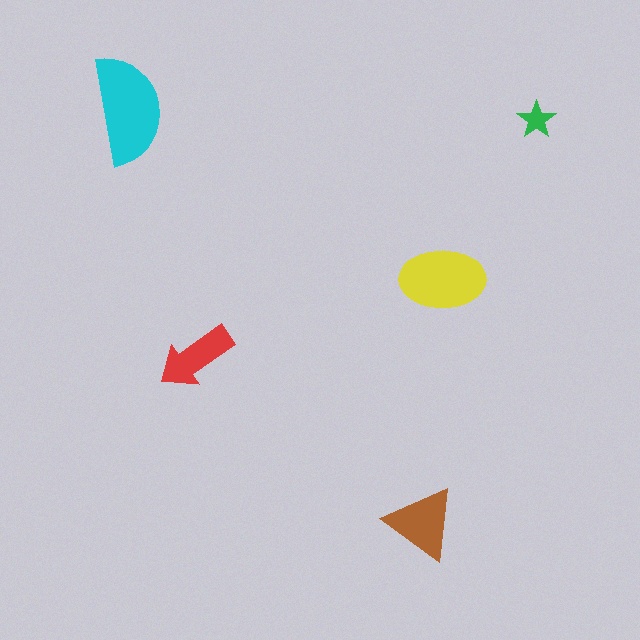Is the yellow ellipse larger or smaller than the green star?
Larger.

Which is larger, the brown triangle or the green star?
The brown triangle.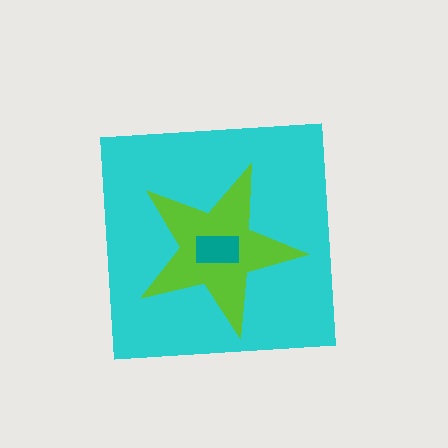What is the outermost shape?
The cyan square.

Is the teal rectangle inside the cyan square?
Yes.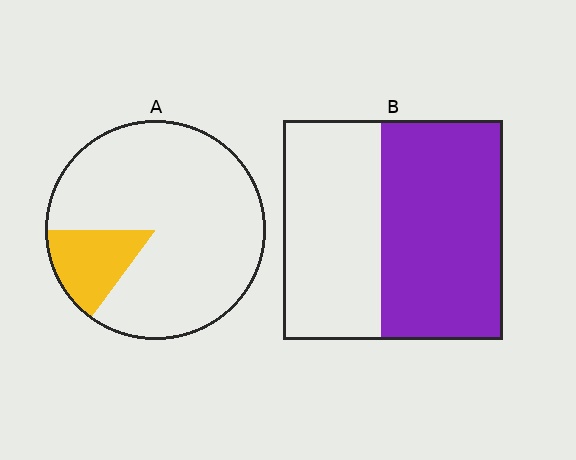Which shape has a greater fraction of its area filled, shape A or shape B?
Shape B.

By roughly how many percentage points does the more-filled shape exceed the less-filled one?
By roughly 40 percentage points (B over A).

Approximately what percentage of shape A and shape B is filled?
A is approximately 15% and B is approximately 55%.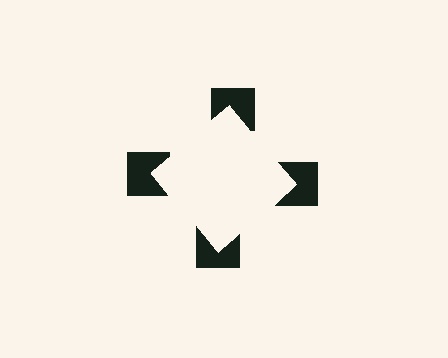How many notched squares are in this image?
There are 4 — one at each vertex of the illusory square.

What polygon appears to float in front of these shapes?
An illusory square — its edges are inferred from the aligned wedge cuts in the notched squares, not physically drawn.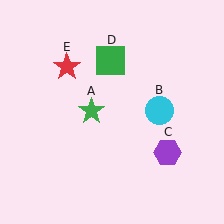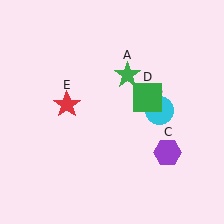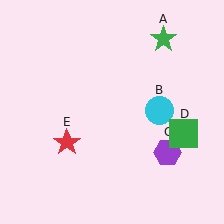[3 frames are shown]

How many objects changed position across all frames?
3 objects changed position: green star (object A), green square (object D), red star (object E).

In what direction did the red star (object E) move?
The red star (object E) moved down.